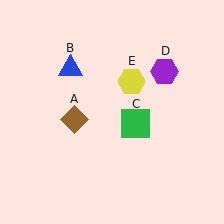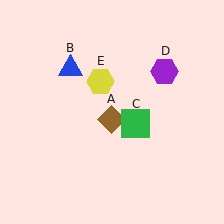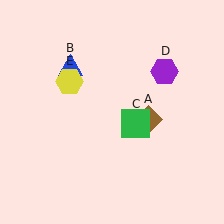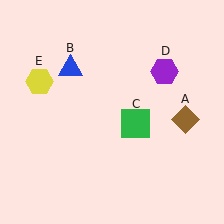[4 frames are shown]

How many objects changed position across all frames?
2 objects changed position: brown diamond (object A), yellow hexagon (object E).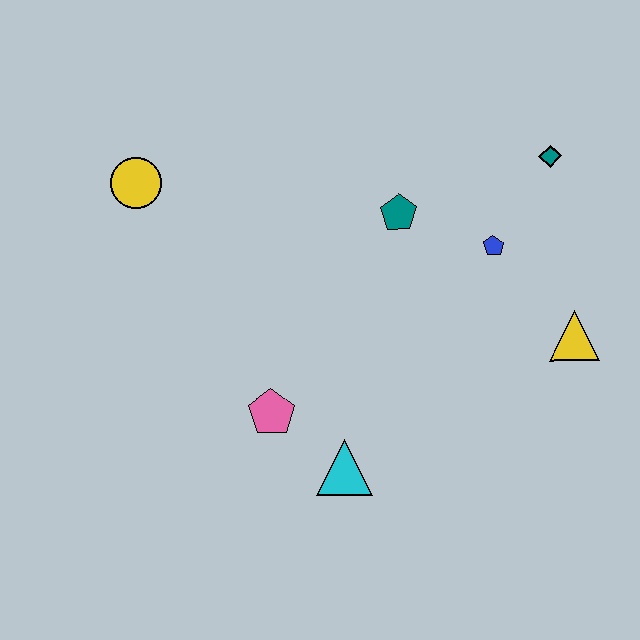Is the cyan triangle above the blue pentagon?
No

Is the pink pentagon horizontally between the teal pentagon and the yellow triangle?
No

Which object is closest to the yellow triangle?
The blue pentagon is closest to the yellow triangle.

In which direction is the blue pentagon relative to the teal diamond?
The blue pentagon is below the teal diamond.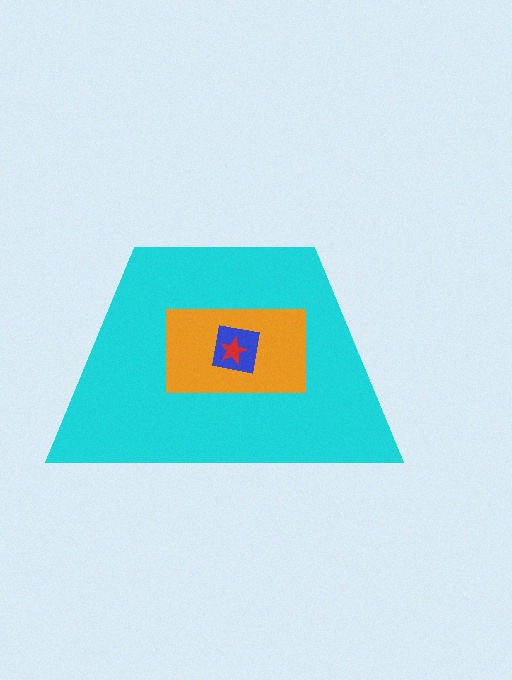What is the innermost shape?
The red star.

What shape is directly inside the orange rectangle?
The blue square.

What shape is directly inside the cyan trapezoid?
The orange rectangle.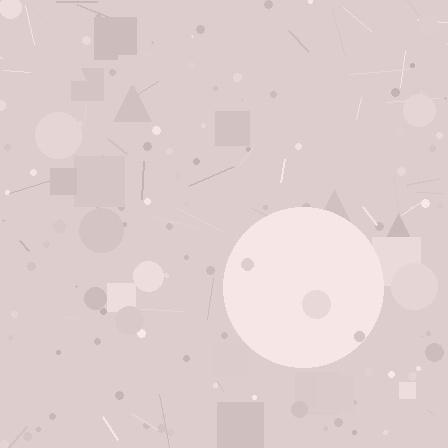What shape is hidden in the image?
A circle is hidden in the image.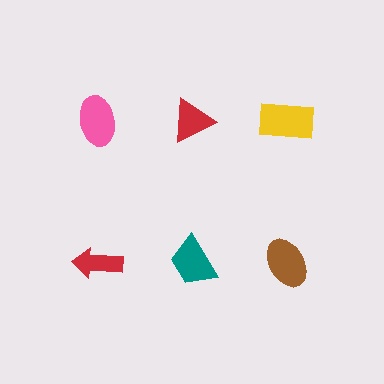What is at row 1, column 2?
A red triangle.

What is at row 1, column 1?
A pink ellipse.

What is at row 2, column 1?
A red arrow.